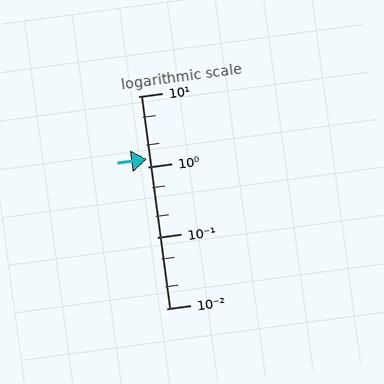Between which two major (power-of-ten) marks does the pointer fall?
The pointer is between 1 and 10.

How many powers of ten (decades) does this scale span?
The scale spans 3 decades, from 0.01 to 10.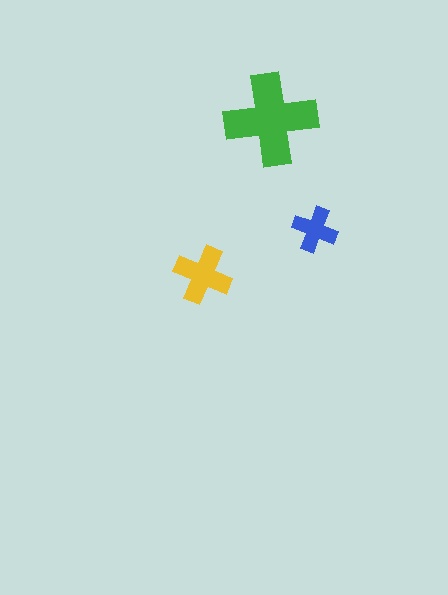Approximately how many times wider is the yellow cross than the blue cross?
About 1.5 times wider.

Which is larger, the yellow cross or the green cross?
The green one.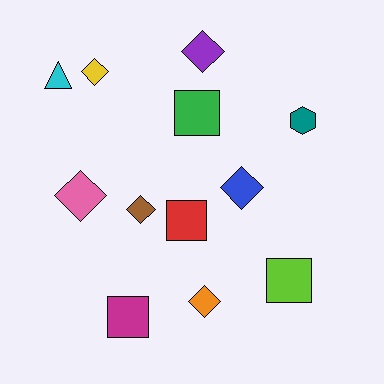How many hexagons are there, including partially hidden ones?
There is 1 hexagon.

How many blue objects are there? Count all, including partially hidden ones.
There is 1 blue object.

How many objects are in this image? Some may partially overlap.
There are 12 objects.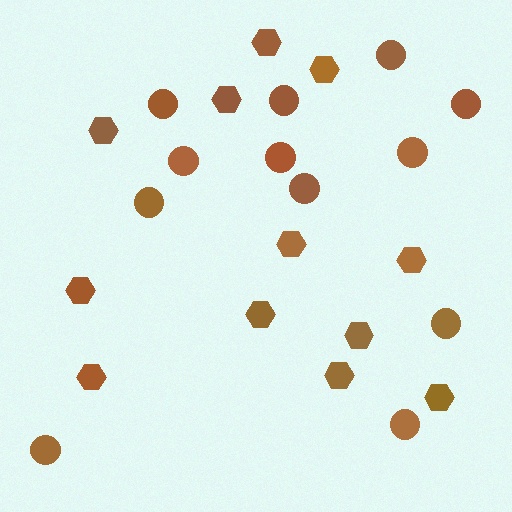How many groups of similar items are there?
There are 2 groups: one group of hexagons (12) and one group of circles (12).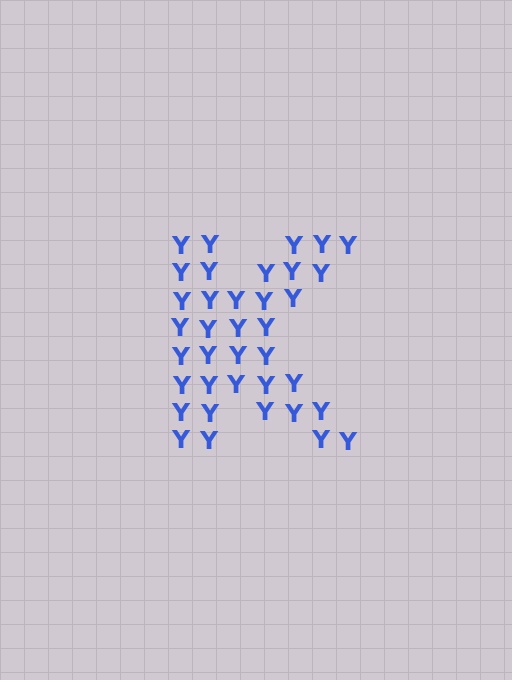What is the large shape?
The large shape is the letter K.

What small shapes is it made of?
It is made of small letter Y's.